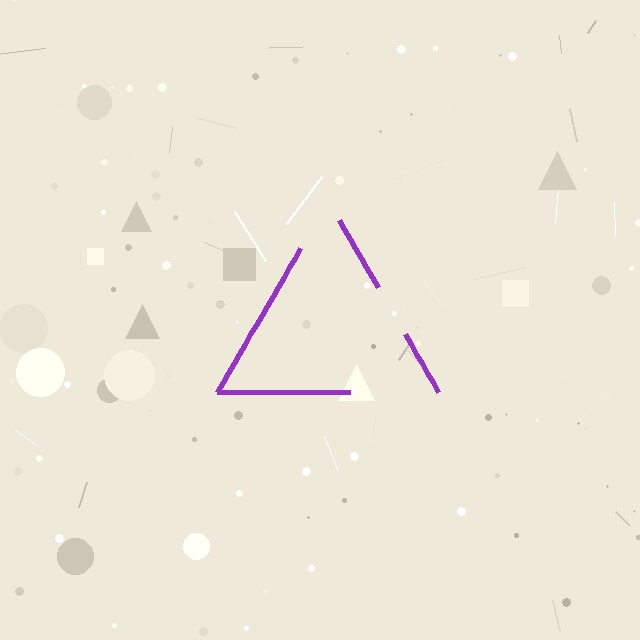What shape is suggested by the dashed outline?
The dashed outline suggests a triangle.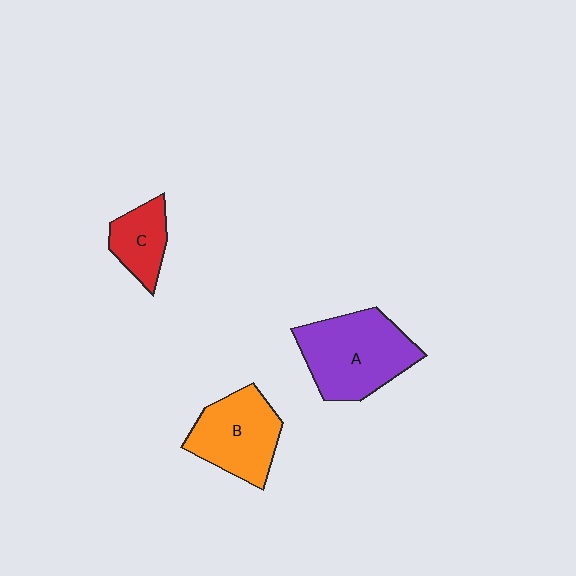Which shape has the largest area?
Shape A (purple).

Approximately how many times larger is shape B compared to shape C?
Approximately 1.7 times.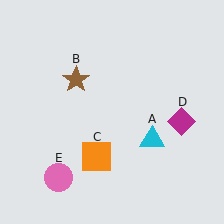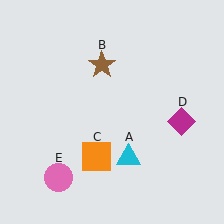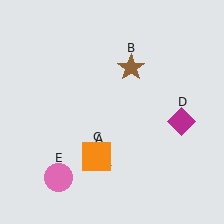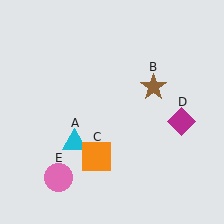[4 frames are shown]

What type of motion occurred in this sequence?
The cyan triangle (object A), brown star (object B) rotated clockwise around the center of the scene.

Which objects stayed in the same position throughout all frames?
Orange square (object C) and magenta diamond (object D) and pink circle (object E) remained stationary.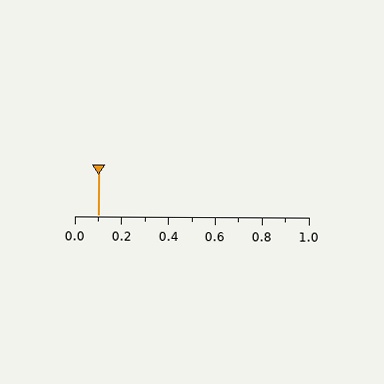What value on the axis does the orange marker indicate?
The marker indicates approximately 0.1.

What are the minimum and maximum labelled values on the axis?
The axis runs from 0.0 to 1.0.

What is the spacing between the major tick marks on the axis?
The major ticks are spaced 0.2 apart.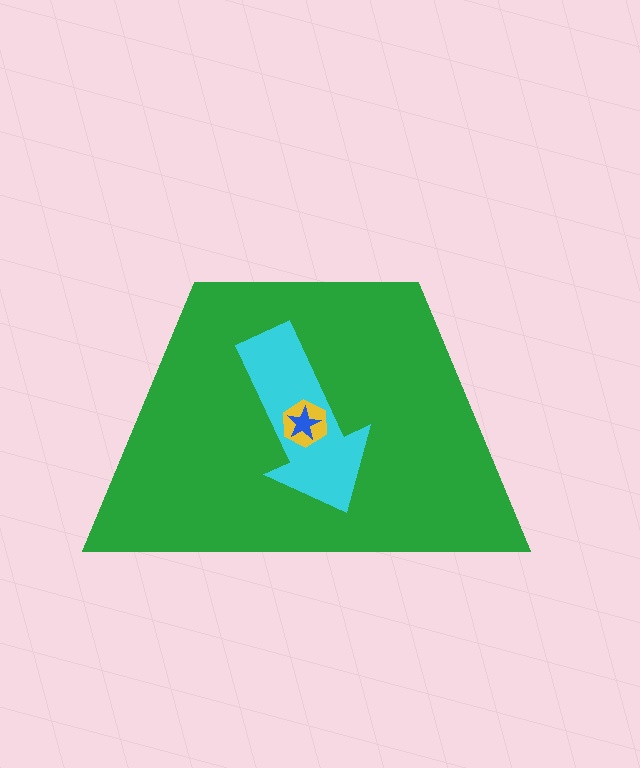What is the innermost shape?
The blue star.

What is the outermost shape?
The green trapezoid.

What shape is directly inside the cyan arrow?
The yellow hexagon.